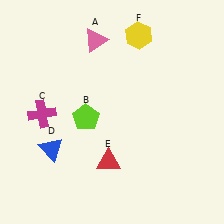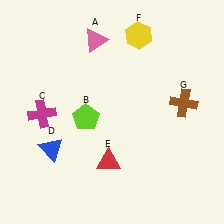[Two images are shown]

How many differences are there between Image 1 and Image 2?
There is 1 difference between the two images.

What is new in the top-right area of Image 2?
A brown cross (G) was added in the top-right area of Image 2.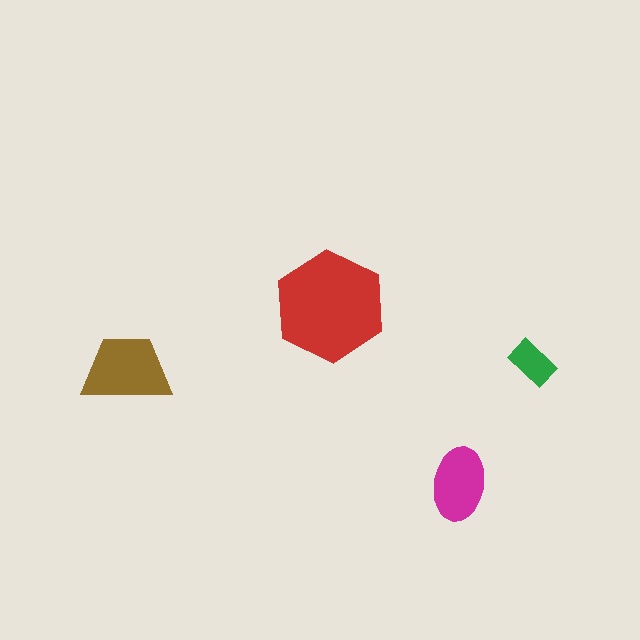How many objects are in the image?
There are 4 objects in the image.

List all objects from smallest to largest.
The green rectangle, the magenta ellipse, the brown trapezoid, the red hexagon.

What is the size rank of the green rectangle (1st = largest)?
4th.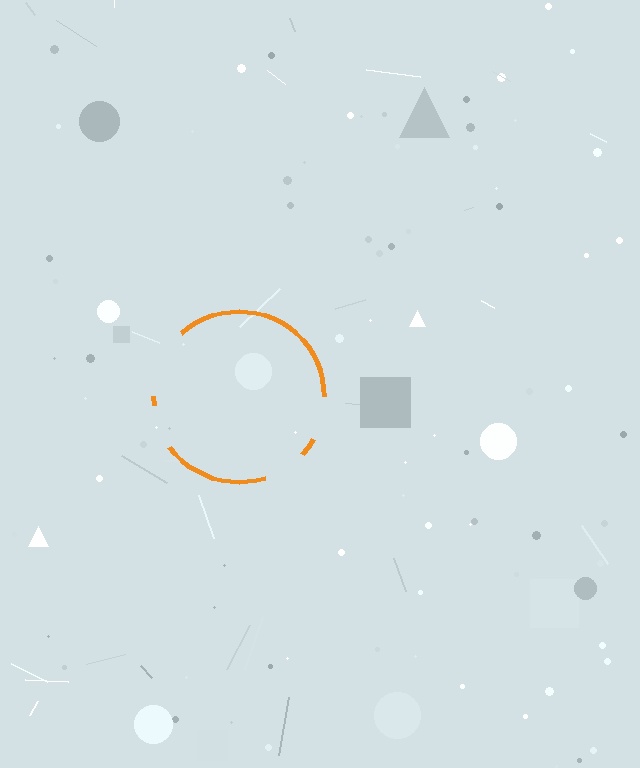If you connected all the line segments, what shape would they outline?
They would outline a circle.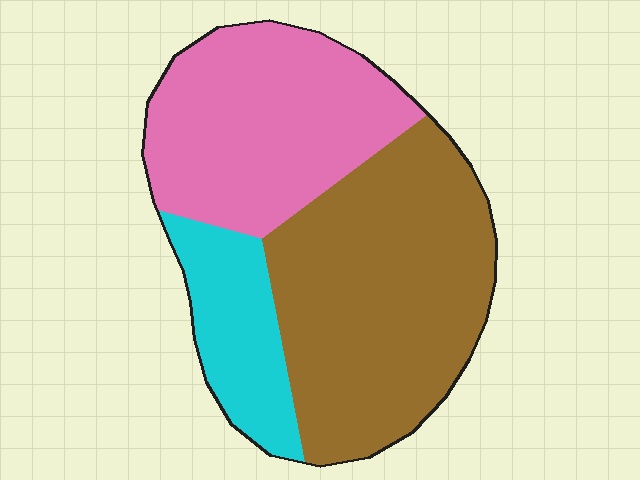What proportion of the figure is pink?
Pink takes up between a third and a half of the figure.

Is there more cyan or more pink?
Pink.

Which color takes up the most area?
Brown, at roughly 50%.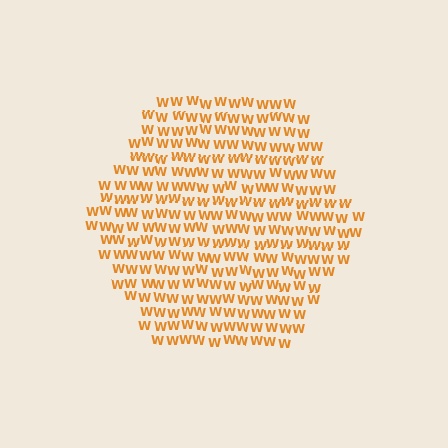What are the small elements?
The small elements are letter W's.